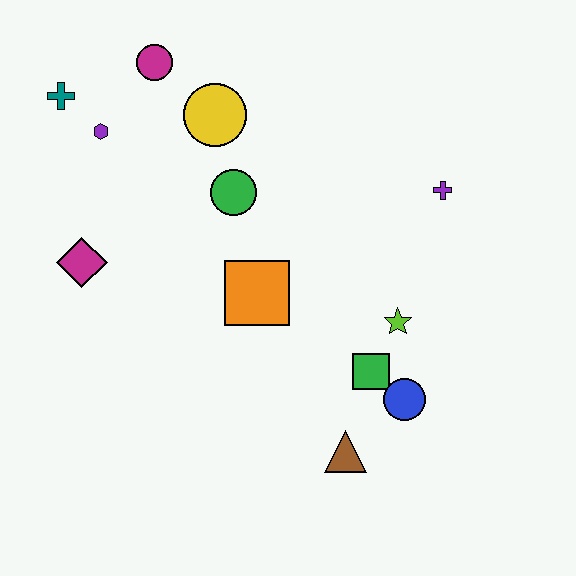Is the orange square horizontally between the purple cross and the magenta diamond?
Yes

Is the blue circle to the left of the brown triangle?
No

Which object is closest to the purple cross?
The lime star is closest to the purple cross.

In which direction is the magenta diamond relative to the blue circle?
The magenta diamond is to the left of the blue circle.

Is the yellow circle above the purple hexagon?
Yes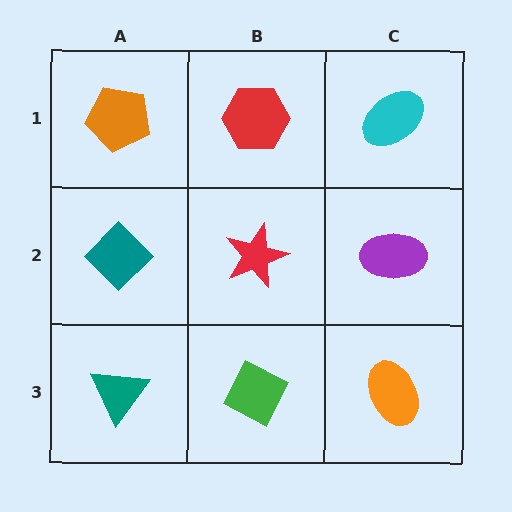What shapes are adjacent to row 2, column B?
A red hexagon (row 1, column B), a green diamond (row 3, column B), a teal diamond (row 2, column A), a purple ellipse (row 2, column C).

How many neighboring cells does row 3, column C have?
2.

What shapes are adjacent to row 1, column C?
A purple ellipse (row 2, column C), a red hexagon (row 1, column B).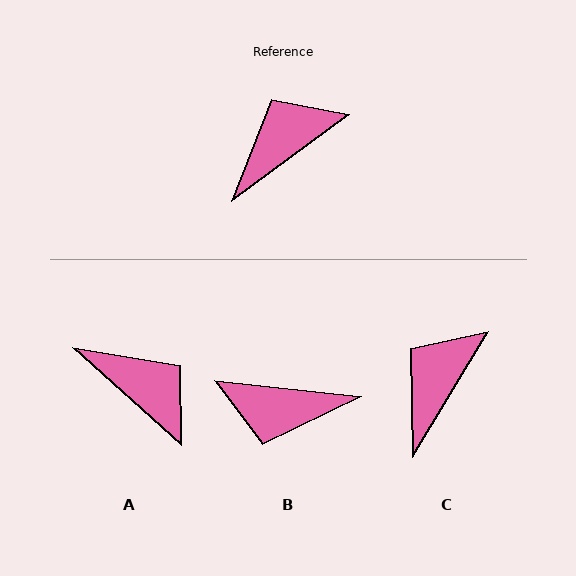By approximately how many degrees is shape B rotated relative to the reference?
Approximately 137 degrees counter-clockwise.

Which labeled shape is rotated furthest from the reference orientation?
B, about 137 degrees away.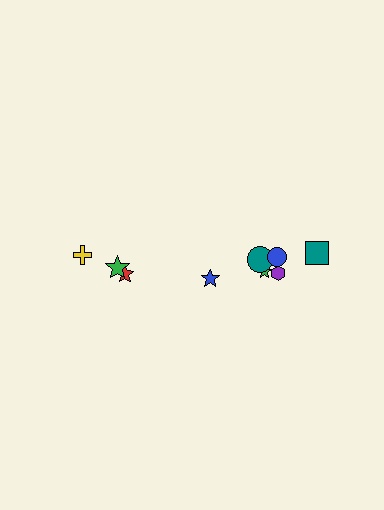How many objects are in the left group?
There are 3 objects.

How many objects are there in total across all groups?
There are 9 objects.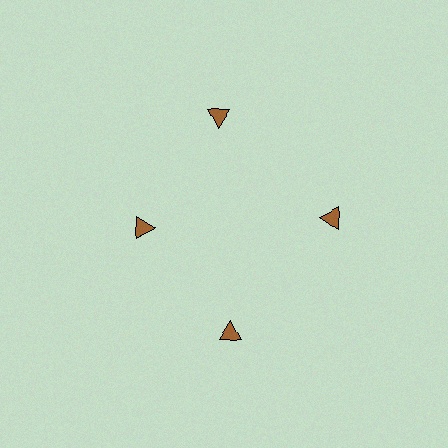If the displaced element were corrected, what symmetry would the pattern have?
It would have 4-fold rotational symmetry — the pattern would map onto itself every 90 degrees.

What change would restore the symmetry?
The symmetry would be restored by moving it outward, back onto the ring so that all 4 triangles sit at equal angles and equal distance from the center.